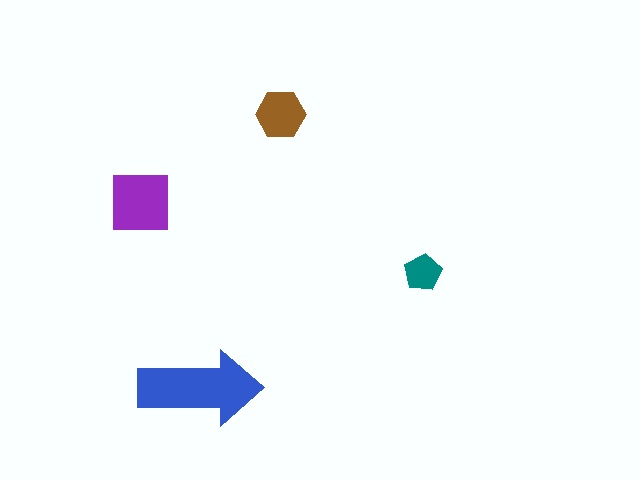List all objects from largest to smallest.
The blue arrow, the purple square, the brown hexagon, the teal pentagon.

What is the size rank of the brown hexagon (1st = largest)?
3rd.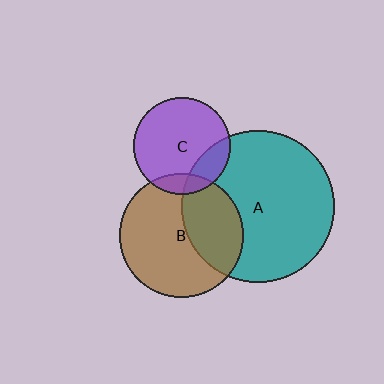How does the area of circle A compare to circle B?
Approximately 1.5 times.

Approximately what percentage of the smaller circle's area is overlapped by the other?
Approximately 10%.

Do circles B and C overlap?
Yes.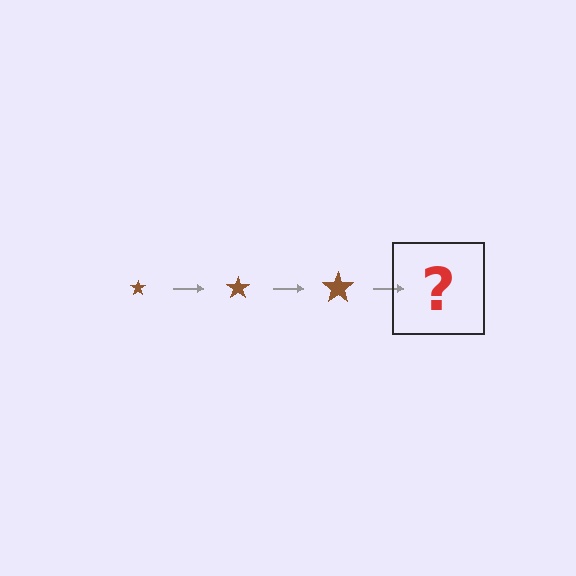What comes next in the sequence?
The next element should be a brown star, larger than the previous one.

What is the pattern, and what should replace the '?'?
The pattern is that the star gets progressively larger each step. The '?' should be a brown star, larger than the previous one.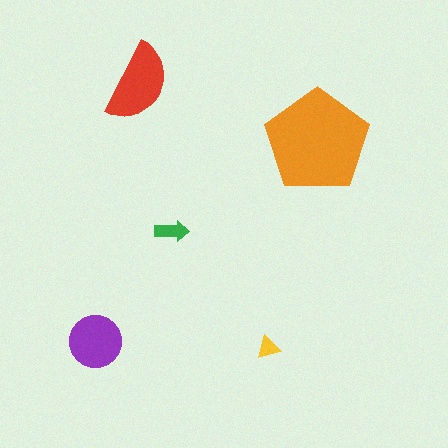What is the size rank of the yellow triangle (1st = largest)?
5th.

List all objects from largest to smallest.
The orange pentagon, the red semicircle, the purple circle, the green arrow, the yellow triangle.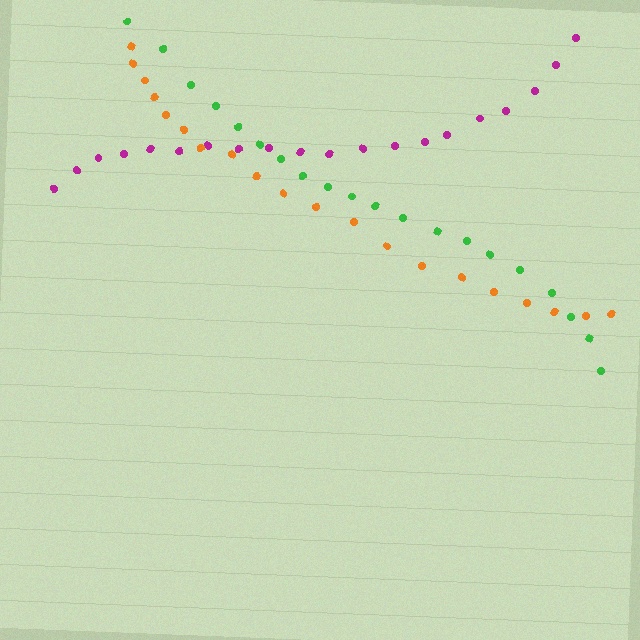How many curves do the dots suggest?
There are 3 distinct paths.